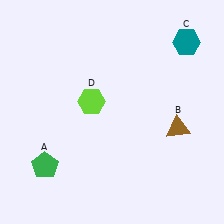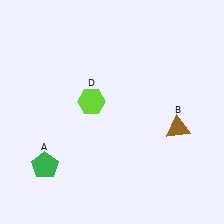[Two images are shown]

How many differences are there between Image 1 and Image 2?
There is 1 difference between the two images.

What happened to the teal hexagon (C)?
The teal hexagon (C) was removed in Image 2. It was in the top-right area of Image 1.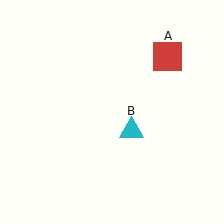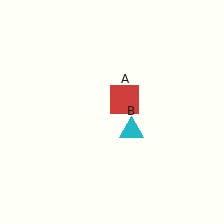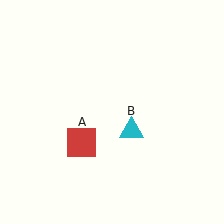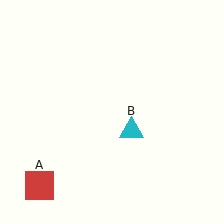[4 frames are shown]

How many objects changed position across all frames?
1 object changed position: red square (object A).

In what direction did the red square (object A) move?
The red square (object A) moved down and to the left.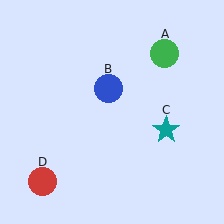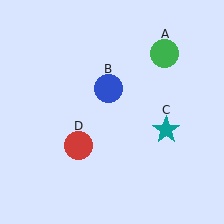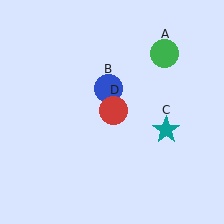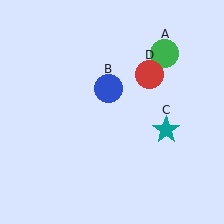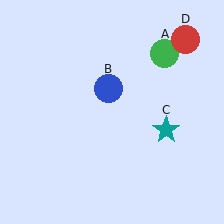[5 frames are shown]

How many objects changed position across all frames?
1 object changed position: red circle (object D).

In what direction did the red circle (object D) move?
The red circle (object D) moved up and to the right.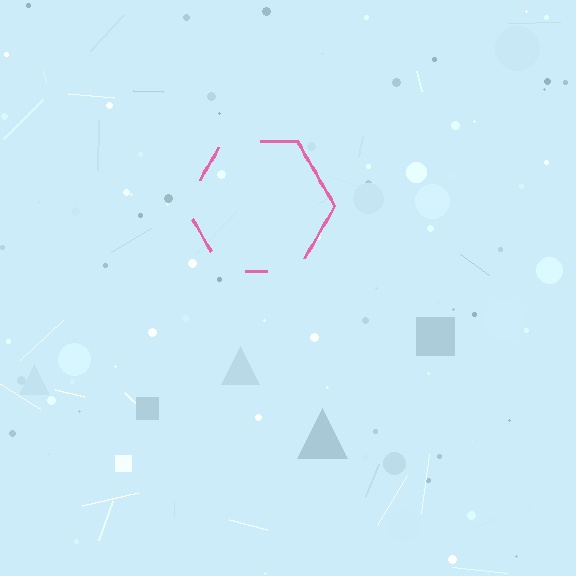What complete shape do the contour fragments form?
The contour fragments form a hexagon.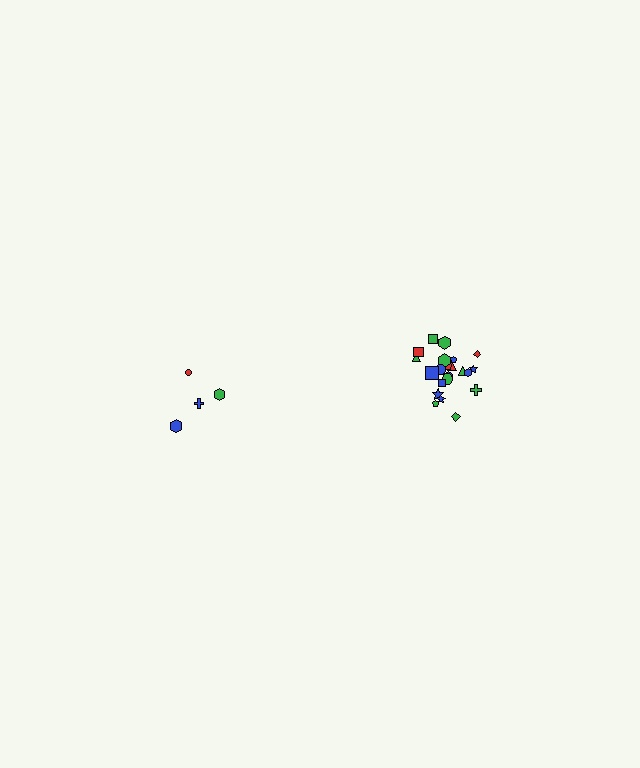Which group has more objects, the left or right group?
The right group.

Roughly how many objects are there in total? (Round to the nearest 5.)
Roughly 25 objects in total.